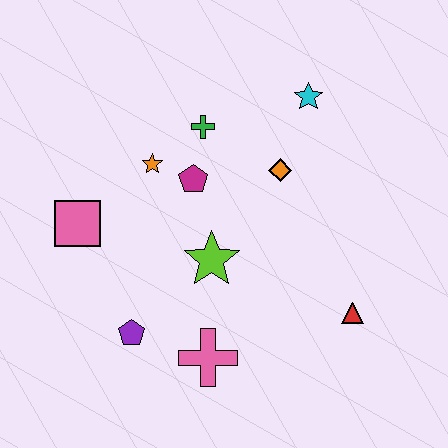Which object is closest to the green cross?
The magenta pentagon is closest to the green cross.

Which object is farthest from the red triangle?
The pink square is farthest from the red triangle.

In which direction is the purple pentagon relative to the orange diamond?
The purple pentagon is below the orange diamond.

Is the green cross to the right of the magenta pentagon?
Yes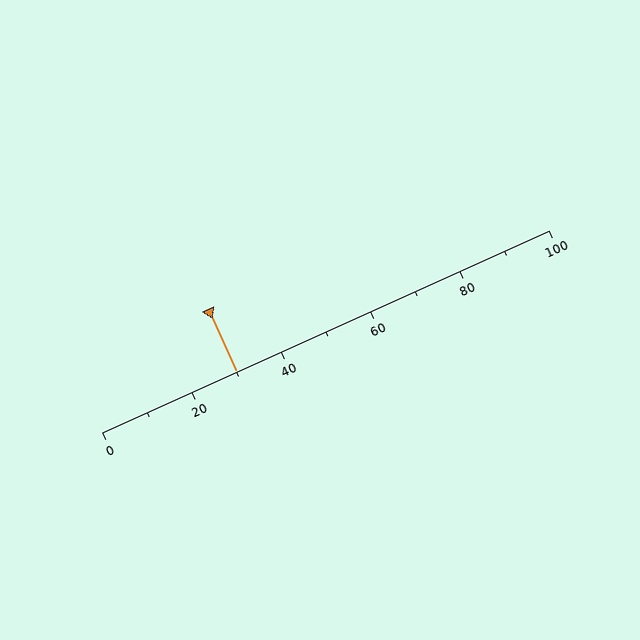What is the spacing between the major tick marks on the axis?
The major ticks are spaced 20 apart.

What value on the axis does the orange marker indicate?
The marker indicates approximately 30.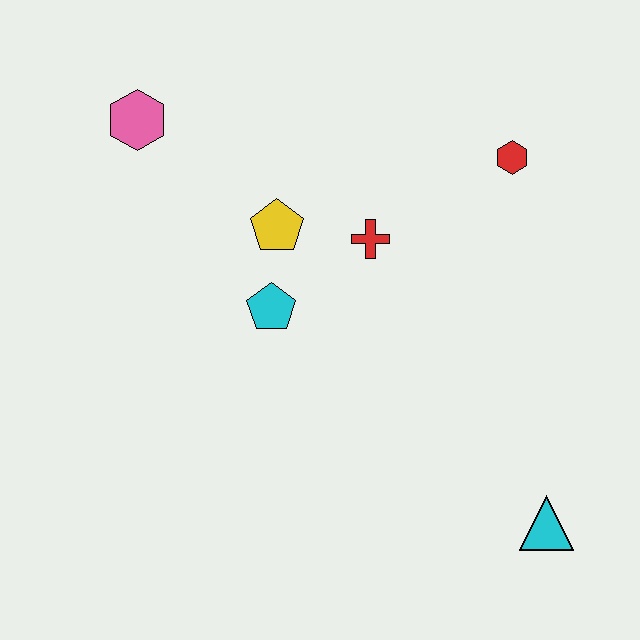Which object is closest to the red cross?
The yellow pentagon is closest to the red cross.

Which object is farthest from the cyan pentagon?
The cyan triangle is farthest from the cyan pentagon.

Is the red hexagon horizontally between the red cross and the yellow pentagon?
No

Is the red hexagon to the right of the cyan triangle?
No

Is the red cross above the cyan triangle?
Yes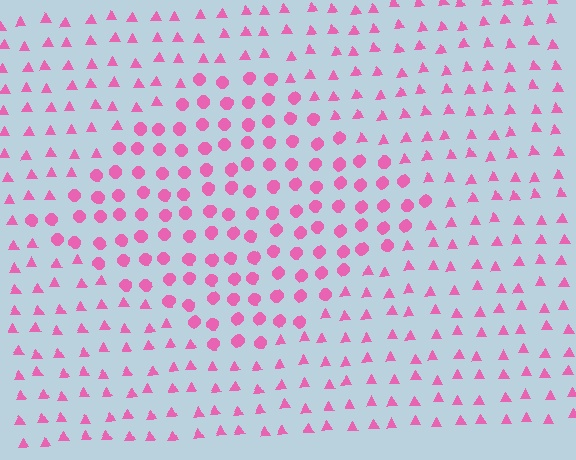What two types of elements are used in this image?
The image uses circles inside the diamond region and triangles outside it.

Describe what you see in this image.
The image is filled with small pink elements arranged in a uniform grid. A diamond-shaped region contains circles, while the surrounding area contains triangles. The boundary is defined purely by the change in element shape.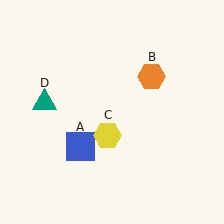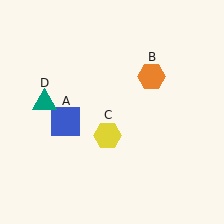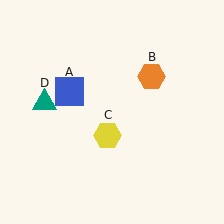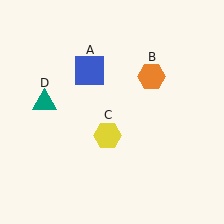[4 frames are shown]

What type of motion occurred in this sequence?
The blue square (object A) rotated clockwise around the center of the scene.